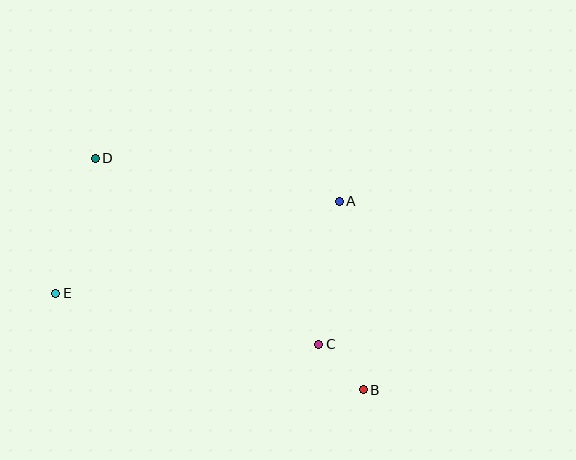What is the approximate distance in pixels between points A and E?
The distance between A and E is approximately 298 pixels.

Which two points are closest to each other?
Points B and C are closest to each other.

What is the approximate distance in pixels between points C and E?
The distance between C and E is approximately 268 pixels.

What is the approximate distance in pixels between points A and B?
The distance between A and B is approximately 190 pixels.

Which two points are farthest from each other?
Points B and D are farthest from each other.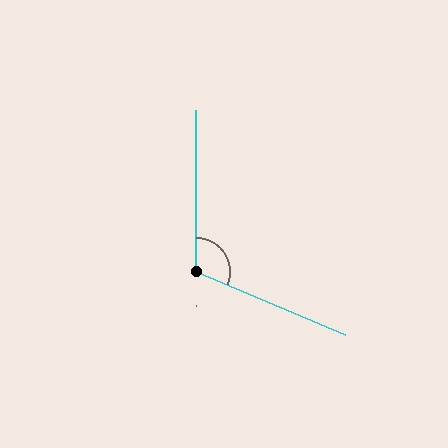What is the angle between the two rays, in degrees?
Approximately 113 degrees.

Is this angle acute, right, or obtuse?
It is obtuse.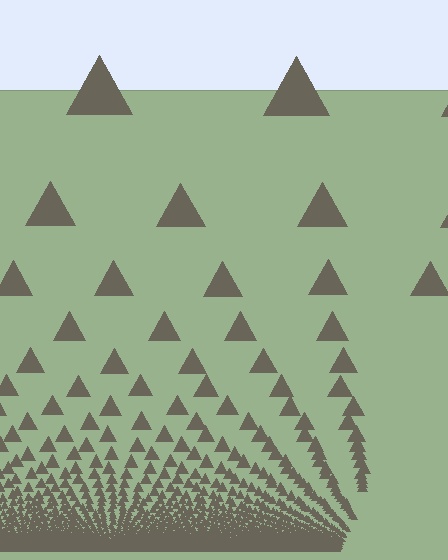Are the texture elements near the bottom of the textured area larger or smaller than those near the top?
Smaller. The gradient is inverted — elements near the bottom are smaller and denser.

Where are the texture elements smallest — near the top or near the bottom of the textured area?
Near the bottom.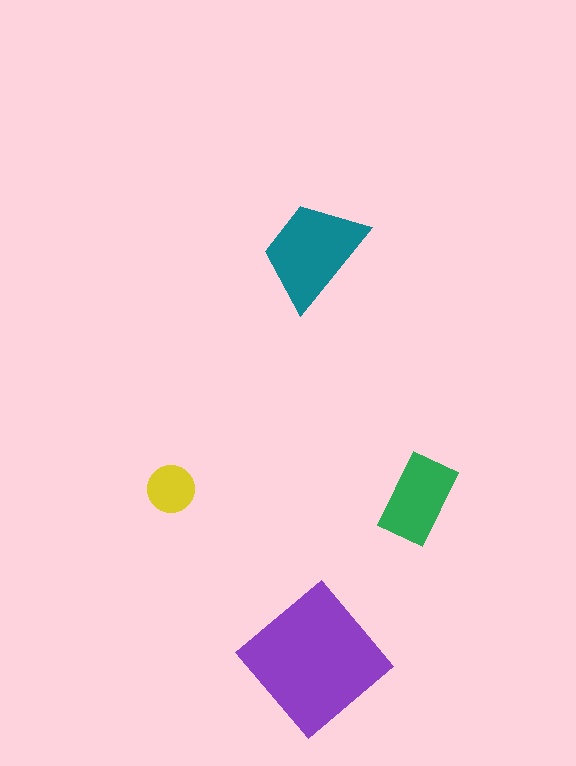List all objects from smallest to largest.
The yellow circle, the green rectangle, the teal trapezoid, the purple diamond.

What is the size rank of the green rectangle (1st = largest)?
3rd.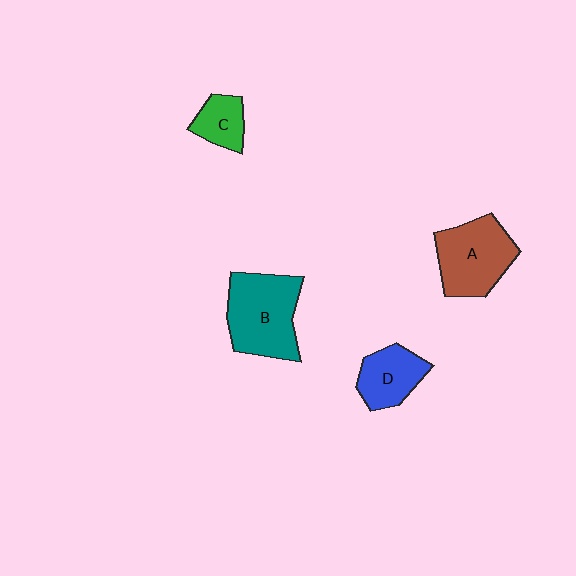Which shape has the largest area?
Shape B (teal).